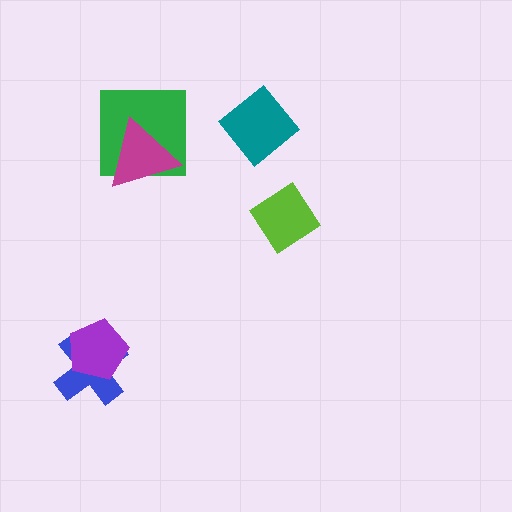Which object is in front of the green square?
The magenta triangle is in front of the green square.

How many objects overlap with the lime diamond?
0 objects overlap with the lime diamond.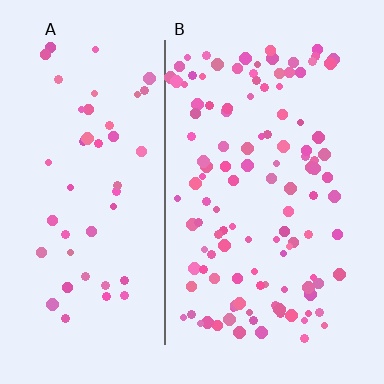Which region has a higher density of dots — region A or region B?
B (the right).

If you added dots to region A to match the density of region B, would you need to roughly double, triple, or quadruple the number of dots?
Approximately double.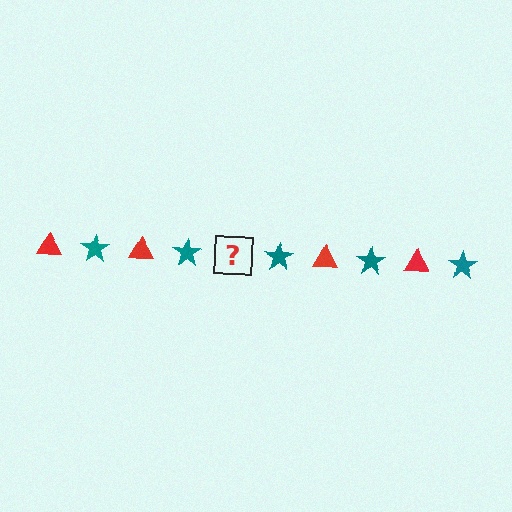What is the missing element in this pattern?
The missing element is a red triangle.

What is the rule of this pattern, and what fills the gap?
The rule is that the pattern alternates between red triangle and teal star. The gap should be filled with a red triangle.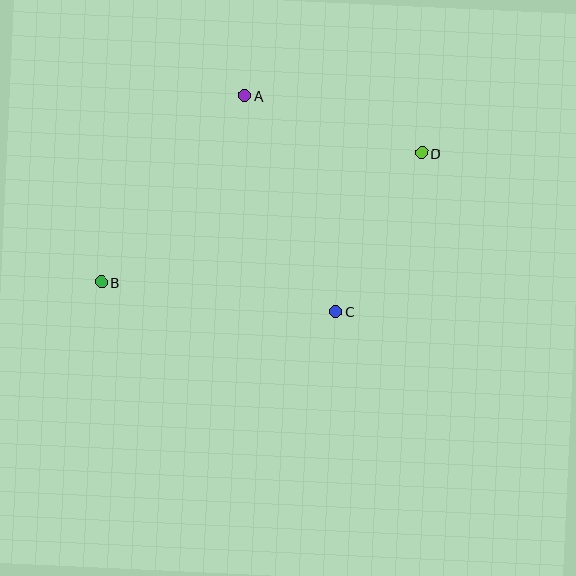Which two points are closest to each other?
Points C and D are closest to each other.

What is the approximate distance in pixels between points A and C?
The distance between A and C is approximately 234 pixels.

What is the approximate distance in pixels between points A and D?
The distance between A and D is approximately 186 pixels.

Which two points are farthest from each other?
Points B and D are farthest from each other.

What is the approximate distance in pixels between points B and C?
The distance between B and C is approximately 236 pixels.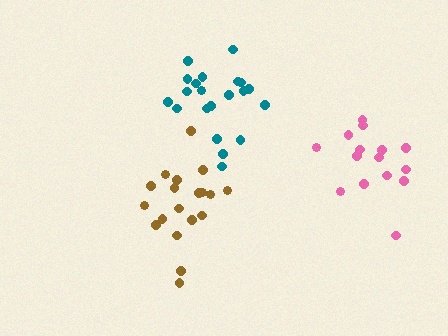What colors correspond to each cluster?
The clusters are colored: brown, pink, teal.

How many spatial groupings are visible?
There are 3 spatial groupings.